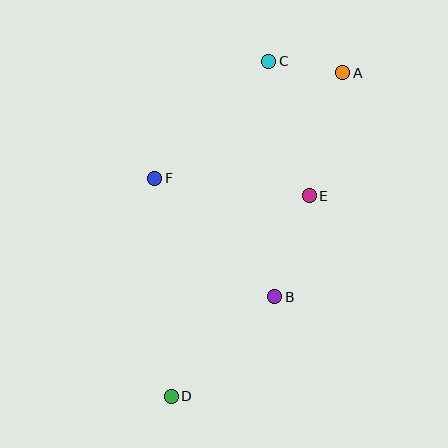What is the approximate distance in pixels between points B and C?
The distance between B and C is approximately 236 pixels.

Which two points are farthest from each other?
Points A and D are farthest from each other.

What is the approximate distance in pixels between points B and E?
The distance between B and E is approximately 107 pixels.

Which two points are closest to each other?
Points A and C are closest to each other.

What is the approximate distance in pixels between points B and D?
The distance between B and D is approximately 143 pixels.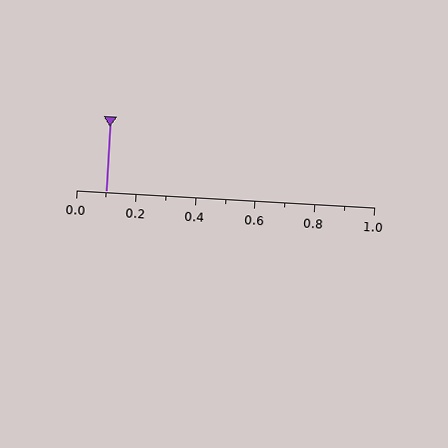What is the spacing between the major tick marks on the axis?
The major ticks are spaced 0.2 apart.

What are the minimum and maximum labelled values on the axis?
The axis runs from 0.0 to 1.0.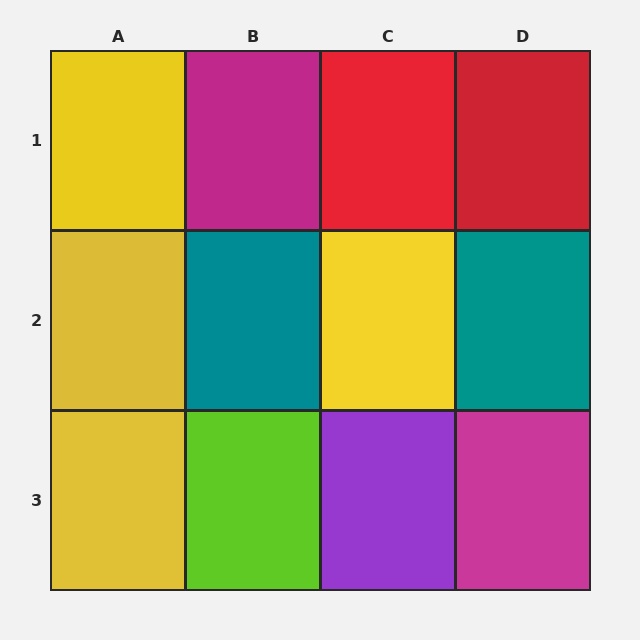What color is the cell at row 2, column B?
Teal.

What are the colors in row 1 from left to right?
Yellow, magenta, red, red.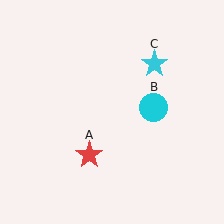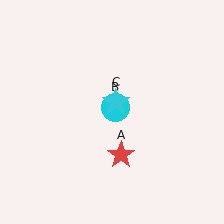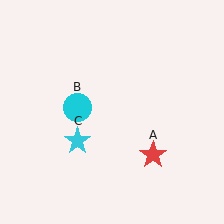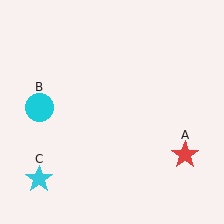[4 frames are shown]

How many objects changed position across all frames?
3 objects changed position: red star (object A), cyan circle (object B), cyan star (object C).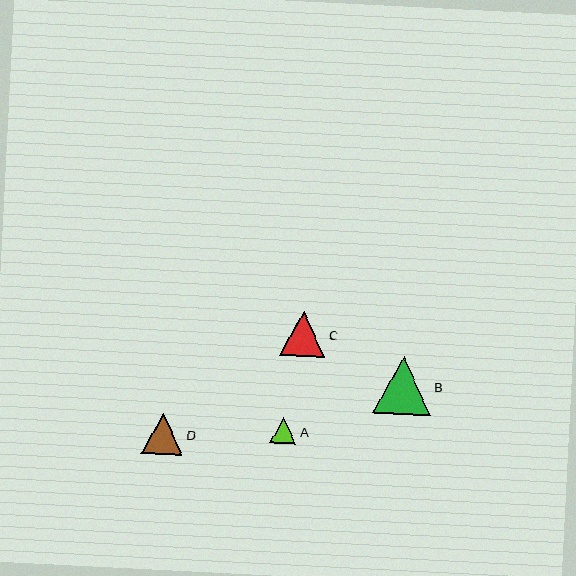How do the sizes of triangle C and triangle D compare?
Triangle C and triangle D are approximately the same size.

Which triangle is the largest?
Triangle B is the largest with a size of approximately 58 pixels.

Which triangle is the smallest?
Triangle A is the smallest with a size of approximately 26 pixels.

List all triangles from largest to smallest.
From largest to smallest: B, C, D, A.